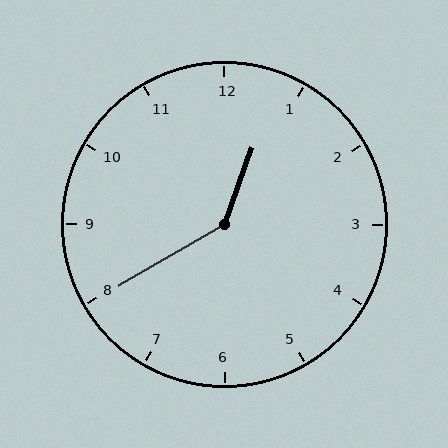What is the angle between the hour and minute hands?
Approximately 140 degrees.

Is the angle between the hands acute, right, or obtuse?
It is obtuse.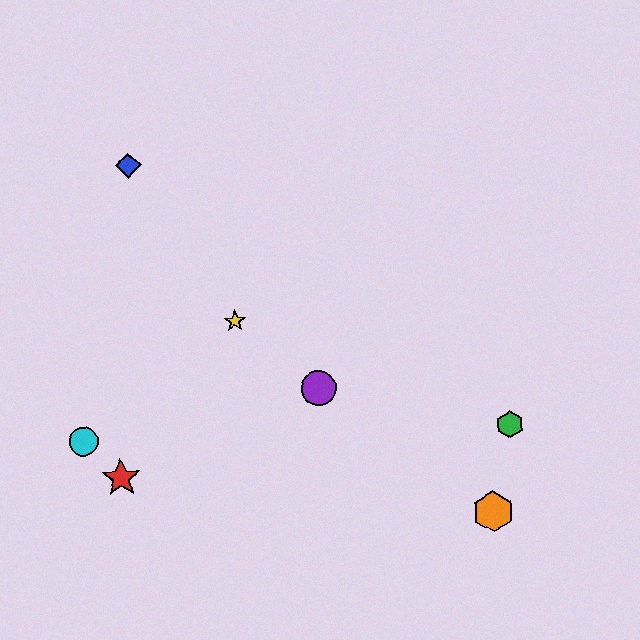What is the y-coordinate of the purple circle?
The purple circle is at y≈388.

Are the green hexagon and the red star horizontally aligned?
No, the green hexagon is at y≈424 and the red star is at y≈478.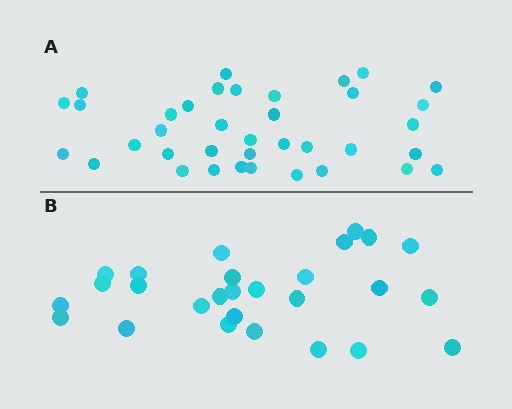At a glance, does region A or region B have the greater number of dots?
Region A (the top region) has more dots.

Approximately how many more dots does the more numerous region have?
Region A has roughly 10 or so more dots than region B.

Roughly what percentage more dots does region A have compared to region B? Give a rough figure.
About 35% more.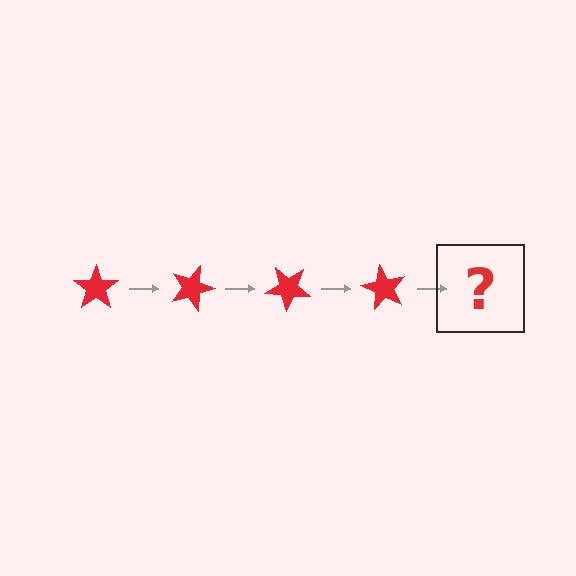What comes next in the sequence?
The next element should be a red star rotated 80 degrees.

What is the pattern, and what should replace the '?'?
The pattern is that the star rotates 20 degrees each step. The '?' should be a red star rotated 80 degrees.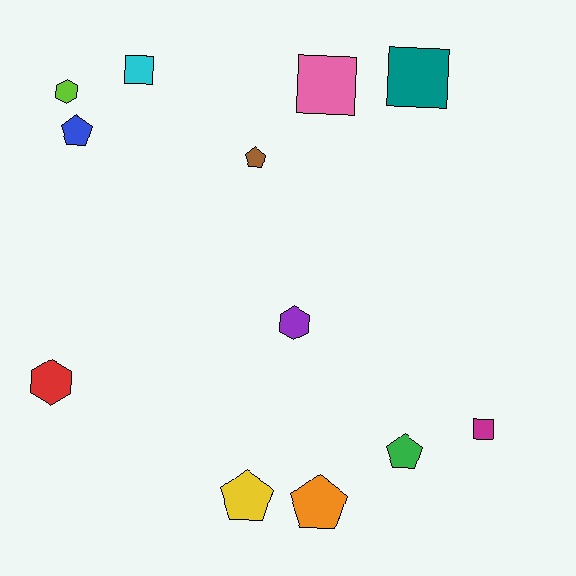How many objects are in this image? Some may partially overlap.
There are 12 objects.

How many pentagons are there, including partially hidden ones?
There are 5 pentagons.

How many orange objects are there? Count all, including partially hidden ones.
There is 1 orange object.